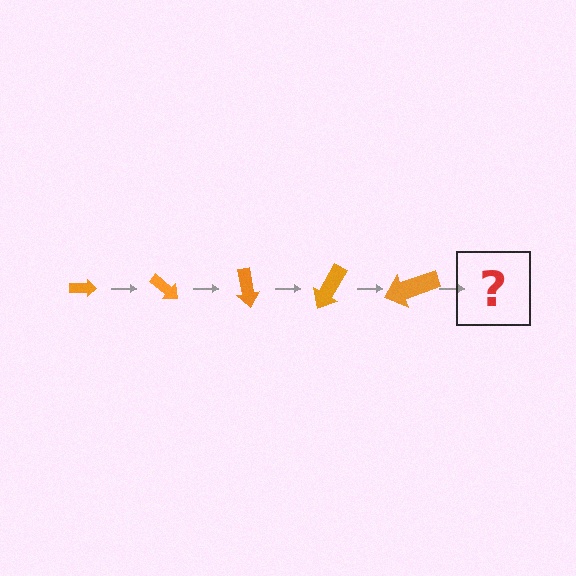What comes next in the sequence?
The next element should be an arrow, larger than the previous one and rotated 200 degrees from the start.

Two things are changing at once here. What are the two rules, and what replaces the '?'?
The two rules are that the arrow grows larger each step and it rotates 40 degrees each step. The '?' should be an arrow, larger than the previous one and rotated 200 degrees from the start.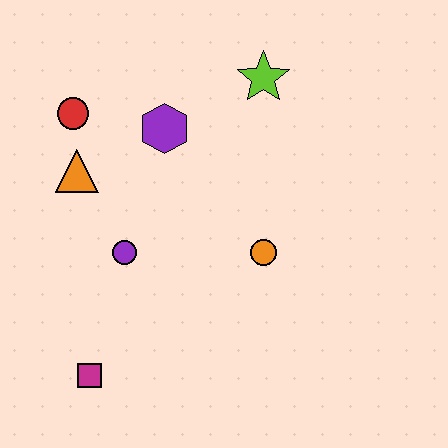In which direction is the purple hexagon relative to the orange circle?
The purple hexagon is above the orange circle.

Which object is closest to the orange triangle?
The red circle is closest to the orange triangle.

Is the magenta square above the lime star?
No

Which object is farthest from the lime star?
The magenta square is farthest from the lime star.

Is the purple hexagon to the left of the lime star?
Yes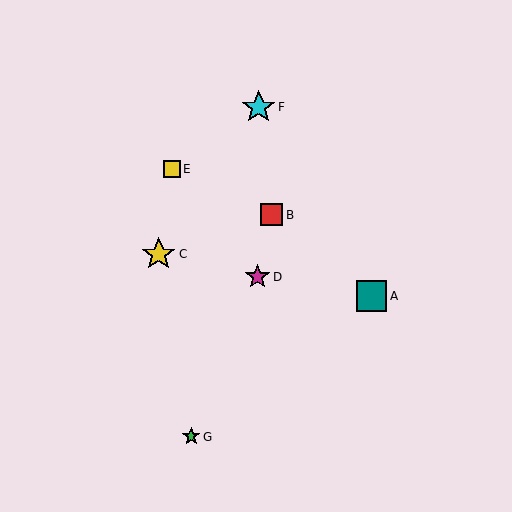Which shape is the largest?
The yellow star (labeled C) is the largest.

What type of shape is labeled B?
Shape B is a red square.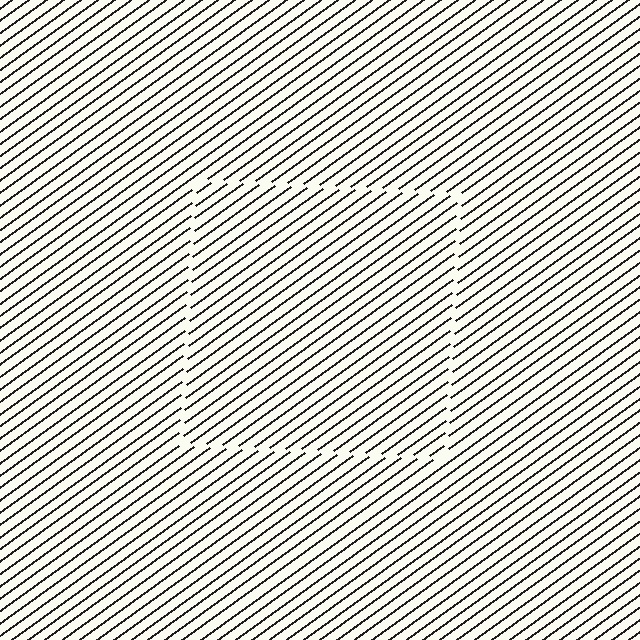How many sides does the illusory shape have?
4 sides — the line-ends trace a square.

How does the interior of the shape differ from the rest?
The interior of the shape contains the same grating, shifted by half a period — the contour is defined by the phase discontinuity where line-ends from the inner and outer gratings abut.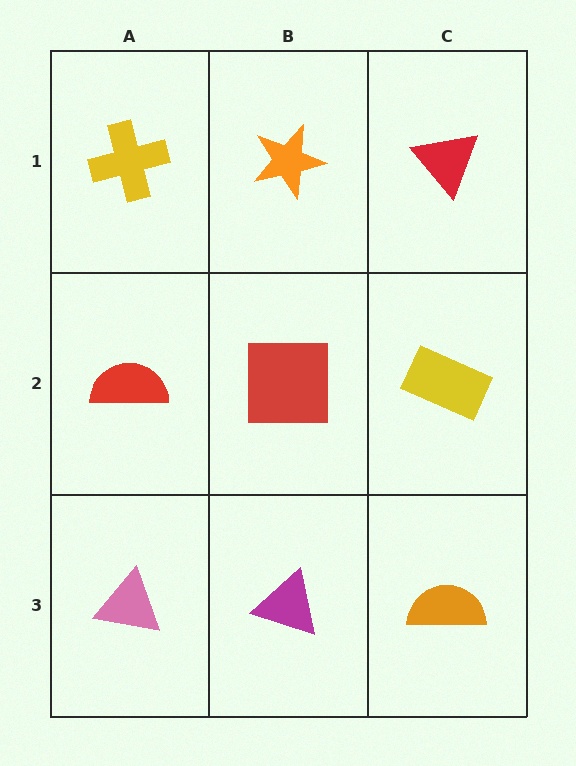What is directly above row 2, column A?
A yellow cross.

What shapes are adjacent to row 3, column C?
A yellow rectangle (row 2, column C), a magenta triangle (row 3, column B).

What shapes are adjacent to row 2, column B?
An orange star (row 1, column B), a magenta triangle (row 3, column B), a red semicircle (row 2, column A), a yellow rectangle (row 2, column C).